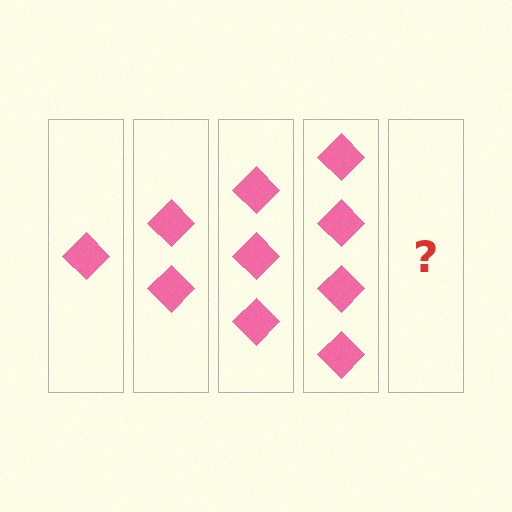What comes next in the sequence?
The next element should be 5 diamonds.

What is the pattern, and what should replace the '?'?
The pattern is that each step adds one more diamond. The '?' should be 5 diamonds.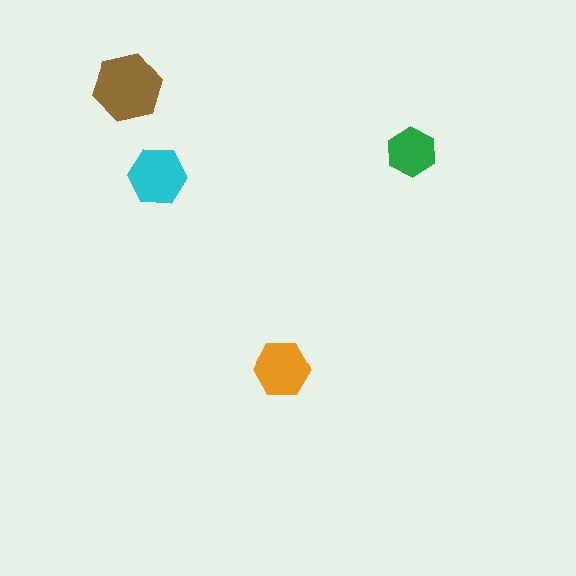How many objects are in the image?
There are 4 objects in the image.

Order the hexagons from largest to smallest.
the brown one, the cyan one, the orange one, the green one.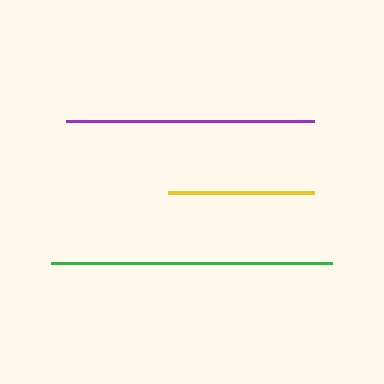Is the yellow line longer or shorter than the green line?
The green line is longer than the yellow line.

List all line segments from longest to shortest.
From longest to shortest: green, purple, yellow.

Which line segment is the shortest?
The yellow line is the shortest at approximately 146 pixels.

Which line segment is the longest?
The green line is the longest at approximately 281 pixels.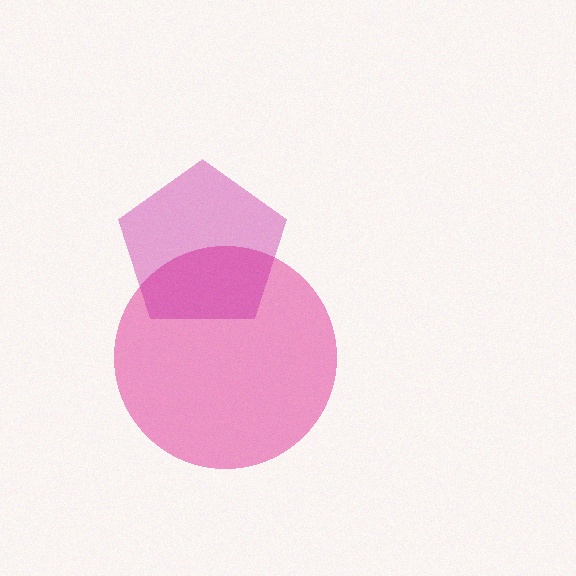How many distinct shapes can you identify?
There are 2 distinct shapes: a pink circle, a magenta pentagon.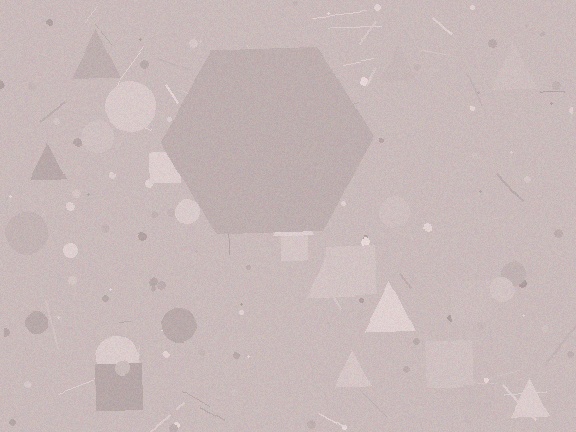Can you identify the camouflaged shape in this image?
The camouflaged shape is a hexagon.